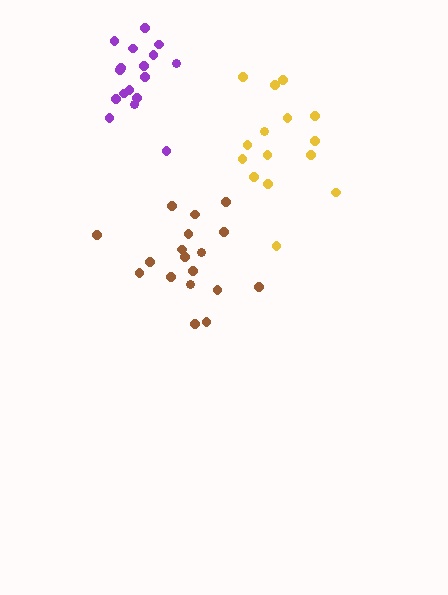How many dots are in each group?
Group 1: 18 dots, Group 2: 17 dots, Group 3: 15 dots (50 total).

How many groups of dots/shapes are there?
There are 3 groups.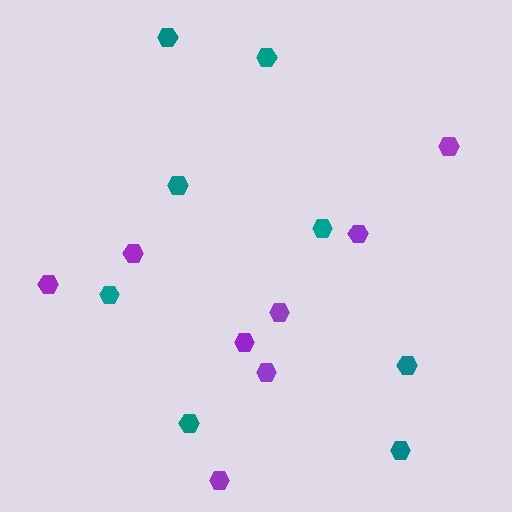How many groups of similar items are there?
There are 2 groups: one group of purple hexagons (8) and one group of teal hexagons (8).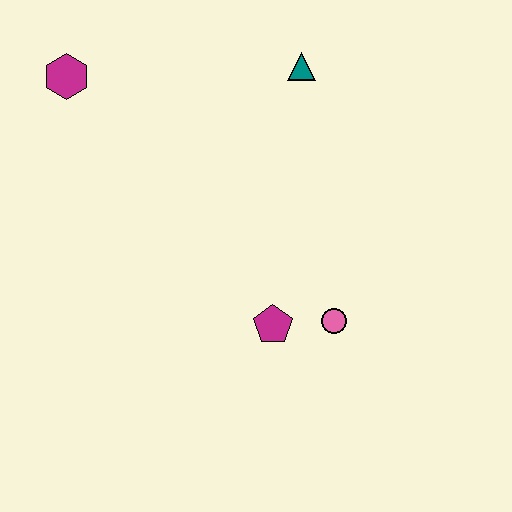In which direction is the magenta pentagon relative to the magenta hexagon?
The magenta pentagon is below the magenta hexagon.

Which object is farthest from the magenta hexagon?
The pink circle is farthest from the magenta hexagon.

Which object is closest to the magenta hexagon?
The teal triangle is closest to the magenta hexagon.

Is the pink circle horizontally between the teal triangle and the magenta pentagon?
No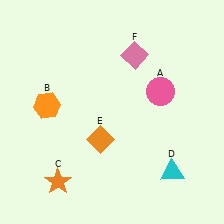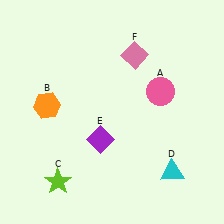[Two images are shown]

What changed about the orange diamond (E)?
In Image 1, E is orange. In Image 2, it changed to purple.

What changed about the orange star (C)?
In Image 1, C is orange. In Image 2, it changed to lime.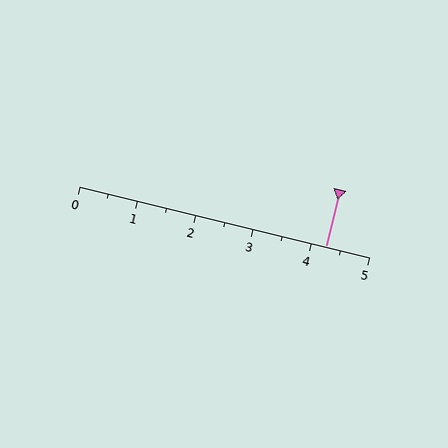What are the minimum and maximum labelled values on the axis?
The axis runs from 0 to 5.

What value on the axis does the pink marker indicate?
The marker indicates approximately 4.2.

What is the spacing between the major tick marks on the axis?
The major ticks are spaced 1 apart.